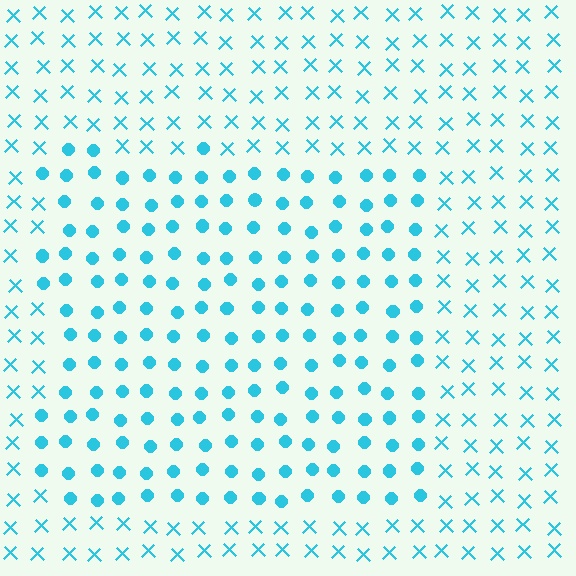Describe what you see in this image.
The image is filled with small cyan elements arranged in a uniform grid. A rectangle-shaped region contains circles, while the surrounding area contains X marks. The boundary is defined purely by the change in element shape.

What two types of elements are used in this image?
The image uses circles inside the rectangle region and X marks outside it.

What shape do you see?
I see a rectangle.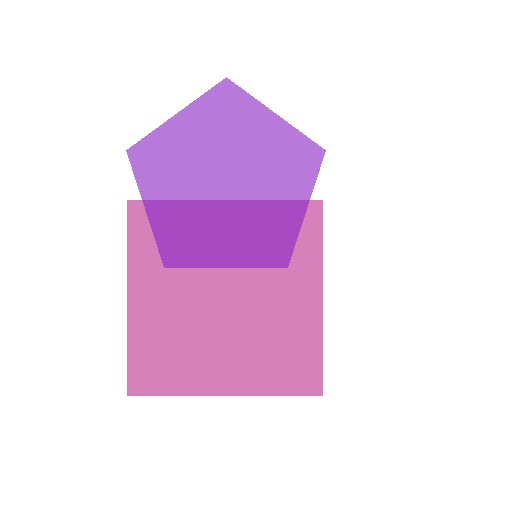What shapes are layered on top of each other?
The layered shapes are: a magenta square, a purple pentagon.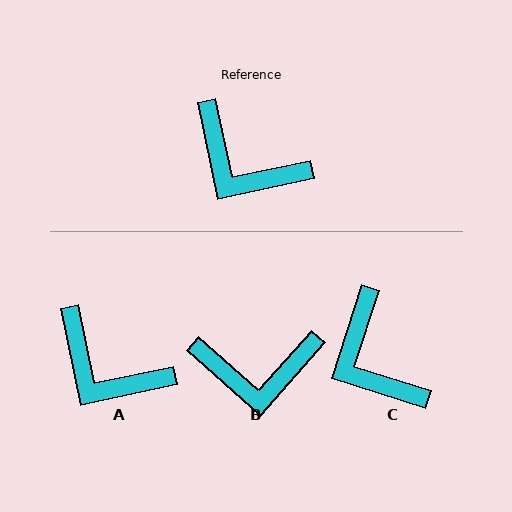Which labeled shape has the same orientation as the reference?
A.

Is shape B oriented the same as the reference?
No, it is off by about 37 degrees.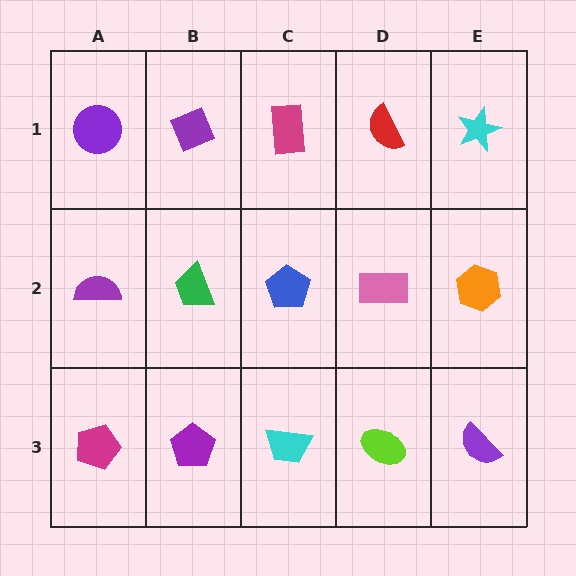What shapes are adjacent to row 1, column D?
A pink rectangle (row 2, column D), a magenta rectangle (row 1, column C), a cyan star (row 1, column E).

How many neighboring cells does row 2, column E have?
3.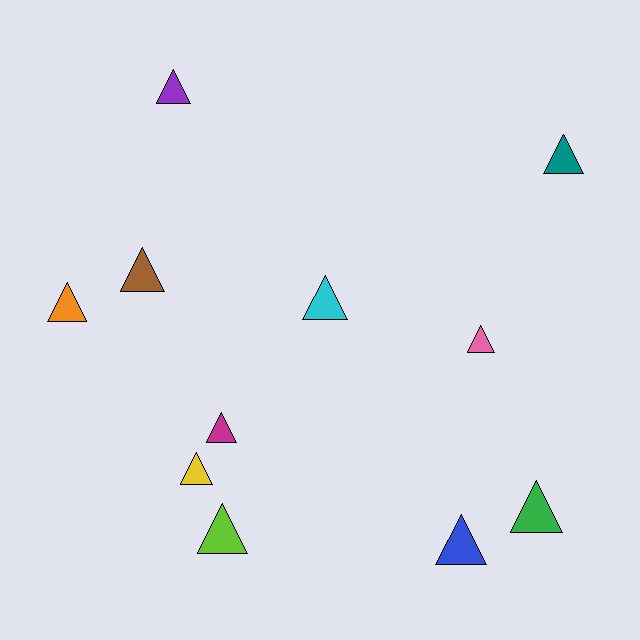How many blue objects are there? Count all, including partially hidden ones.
There is 1 blue object.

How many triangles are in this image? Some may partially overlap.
There are 11 triangles.